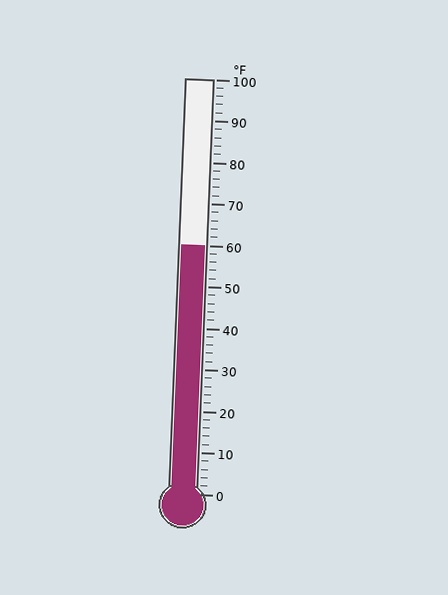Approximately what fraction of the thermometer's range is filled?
The thermometer is filled to approximately 60% of its range.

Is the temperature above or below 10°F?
The temperature is above 10°F.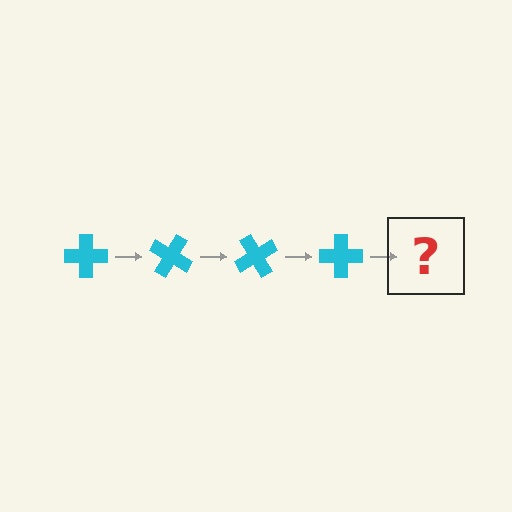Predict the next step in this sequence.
The next step is a cyan cross rotated 120 degrees.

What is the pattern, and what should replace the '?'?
The pattern is that the cross rotates 30 degrees each step. The '?' should be a cyan cross rotated 120 degrees.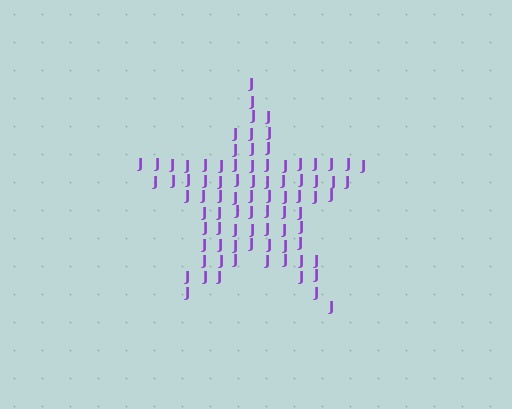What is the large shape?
The large shape is a star.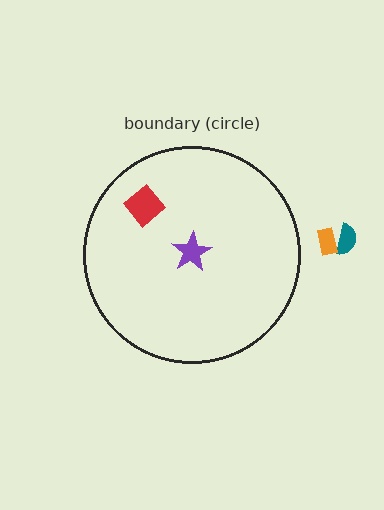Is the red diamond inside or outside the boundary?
Inside.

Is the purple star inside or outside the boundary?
Inside.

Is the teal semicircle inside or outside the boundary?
Outside.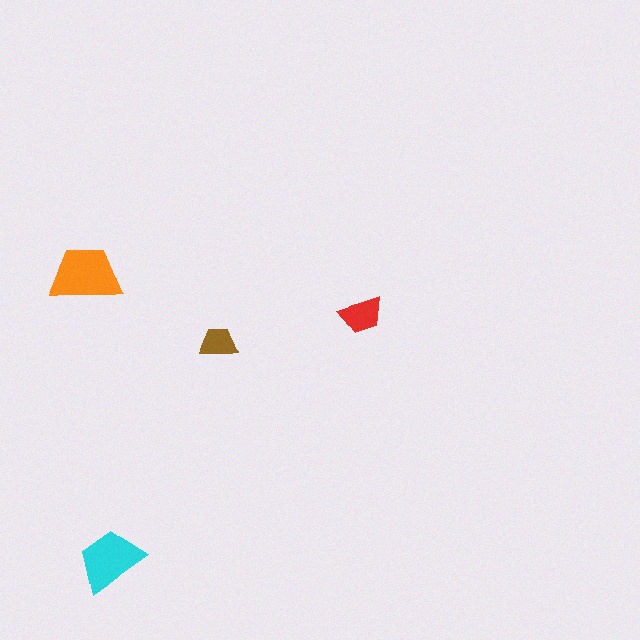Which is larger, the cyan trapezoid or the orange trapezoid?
The orange one.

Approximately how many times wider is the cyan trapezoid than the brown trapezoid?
About 2 times wider.